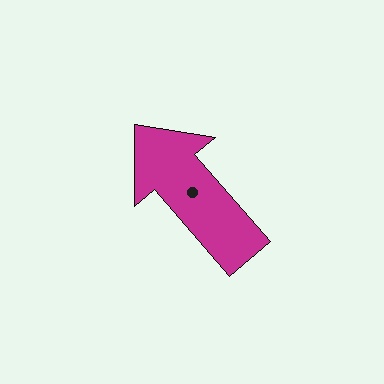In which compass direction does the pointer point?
Northwest.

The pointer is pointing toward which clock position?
Roughly 11 o'clock.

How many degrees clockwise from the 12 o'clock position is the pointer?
Approximately 319 degrees.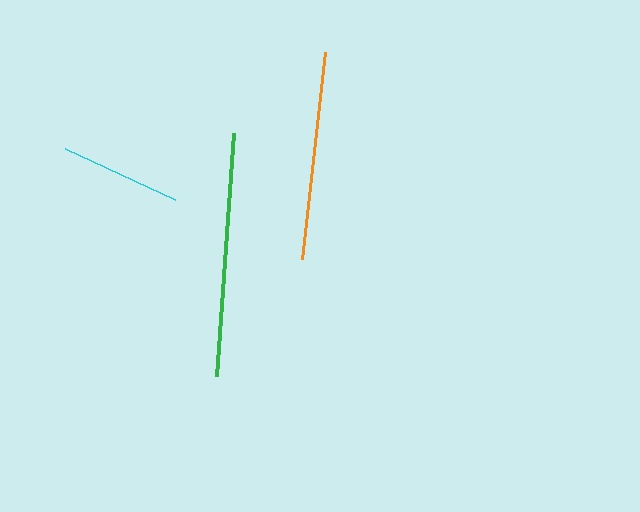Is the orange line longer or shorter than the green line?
The green line is longer than the orange line.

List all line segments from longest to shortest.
From longest to shortest: green, orange, cyan.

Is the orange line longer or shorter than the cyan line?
The orange line is longer than the cyan line.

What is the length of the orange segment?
The orange segment is approximately 209 pixels long.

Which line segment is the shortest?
The cyan line is the shortest at approximately 121 pixels.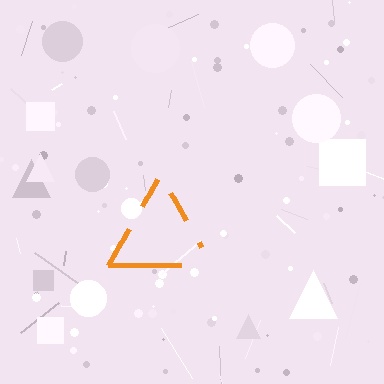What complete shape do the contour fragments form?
The contour fragments form a triangle.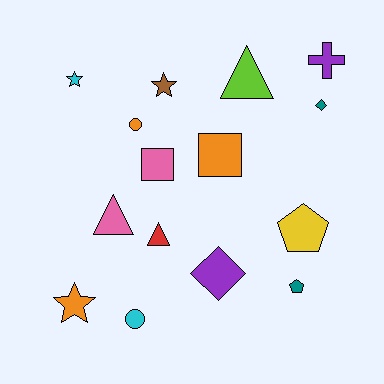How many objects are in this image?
There are 15 objects.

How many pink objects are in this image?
There are 2 pink objects.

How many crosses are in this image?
There is 1 cross.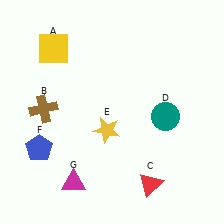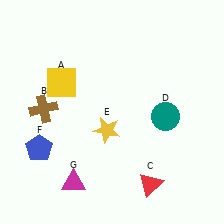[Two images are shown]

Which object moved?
The yellow square (A) moved down.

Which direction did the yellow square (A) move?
The yellow square (A) moved down.